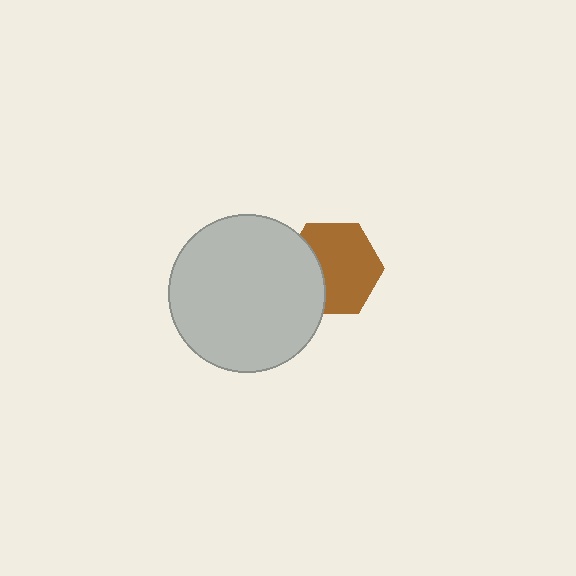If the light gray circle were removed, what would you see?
You would see the complete brown hexagon.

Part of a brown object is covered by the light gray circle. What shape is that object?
It is a hexagon.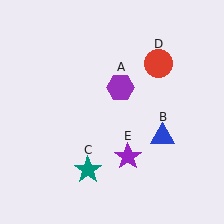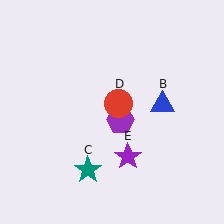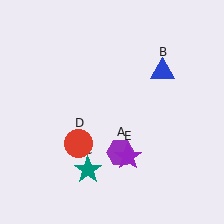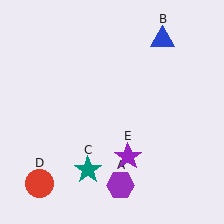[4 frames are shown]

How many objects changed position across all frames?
3 objects changed position: purple hexagon (object A), blue triangle (object B), red circle (object D).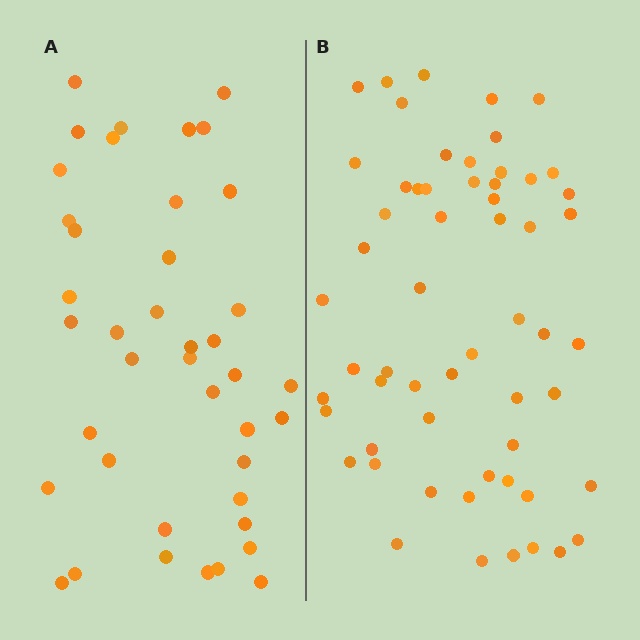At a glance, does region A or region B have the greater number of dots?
Region B (the right region) has more dots.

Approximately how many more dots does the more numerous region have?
Region B has approximately 15 more dots than region A.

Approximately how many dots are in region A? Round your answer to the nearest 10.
About 40 dots. (The exact count is 41, which rounds to 40.)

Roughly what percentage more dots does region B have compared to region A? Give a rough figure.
About 40% more.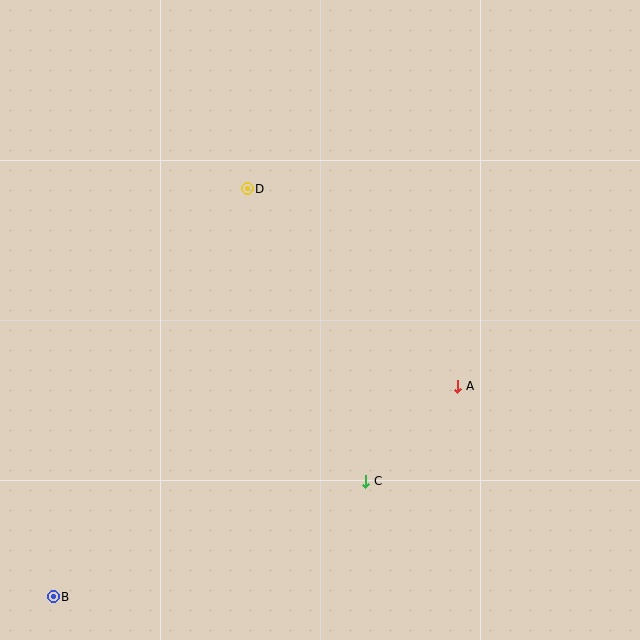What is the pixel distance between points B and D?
The distance between B and D is 451 pixels.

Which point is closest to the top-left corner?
Point D is closest to the top-left corner.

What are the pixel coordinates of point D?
Point D is at (247, 189).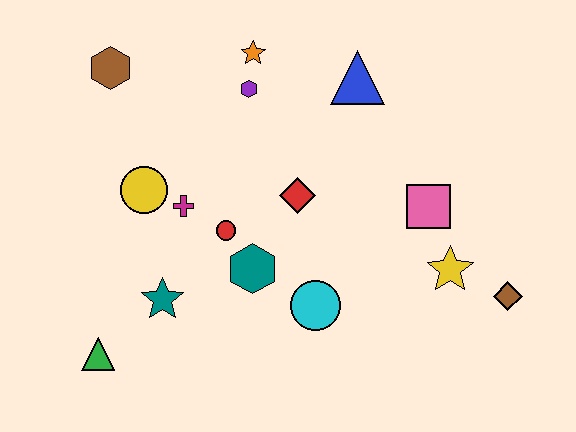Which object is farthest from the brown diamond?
The brown hexagon is farthest from the brown diamond.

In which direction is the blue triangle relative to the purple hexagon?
The blue triangle is to the right of the purple hexagon.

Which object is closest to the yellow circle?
The magenta cross is closest to the yellow circle.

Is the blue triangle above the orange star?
No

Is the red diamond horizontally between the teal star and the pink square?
Yes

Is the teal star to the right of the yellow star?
No